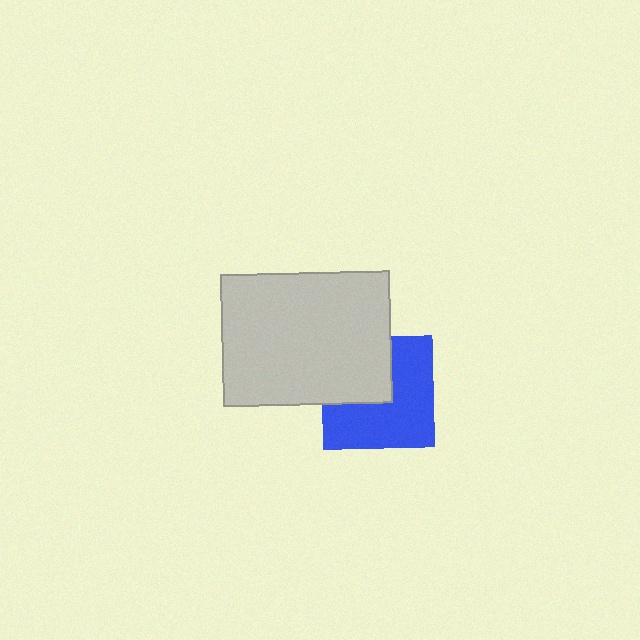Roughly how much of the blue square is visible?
About half of it is visible (roughly 61%).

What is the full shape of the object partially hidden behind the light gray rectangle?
The partially hidden object is a blue square.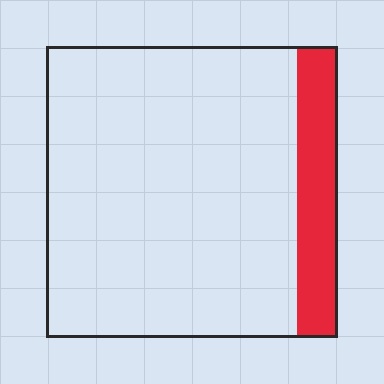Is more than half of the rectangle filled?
No.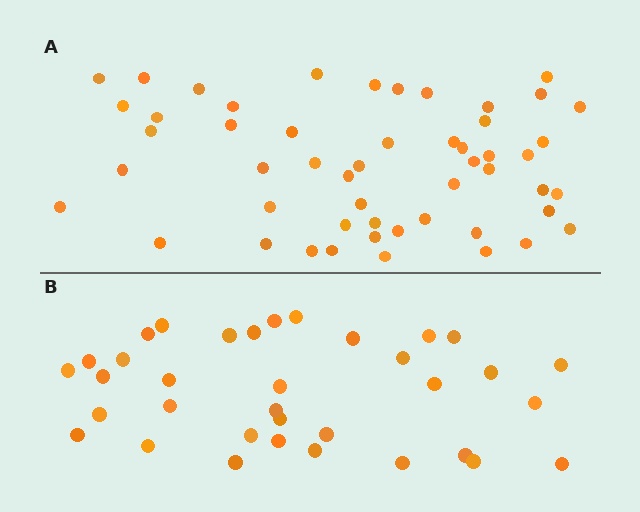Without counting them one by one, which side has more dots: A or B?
Region A (the top region) has more dots.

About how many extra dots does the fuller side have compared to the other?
Region A has approximately 15 more dots than region B.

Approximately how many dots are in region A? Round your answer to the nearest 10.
About 50 dots. (The exact count is 52, which rounds to 50.)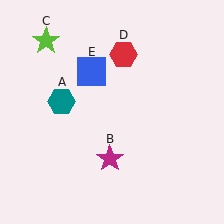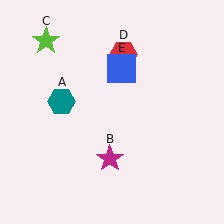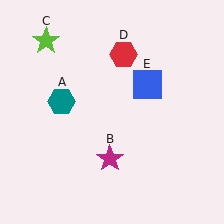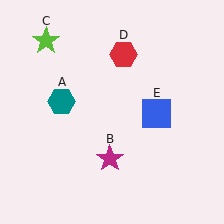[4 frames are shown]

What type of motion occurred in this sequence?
The blue square (object E) rotated clockwise around the center of the scene.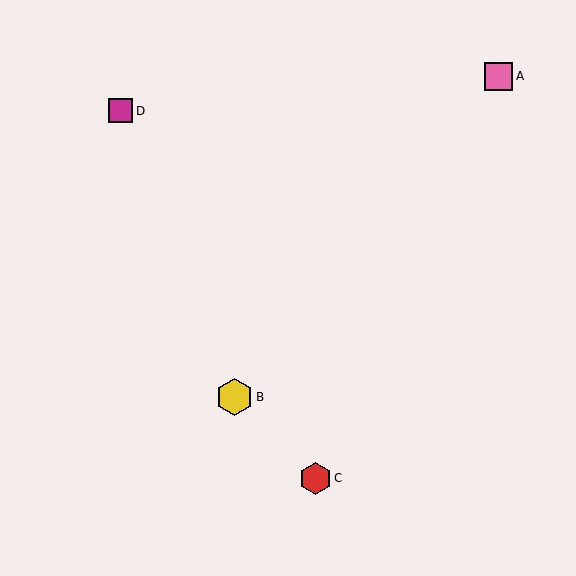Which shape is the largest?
The yellow hexagon (labeled B) is the largest.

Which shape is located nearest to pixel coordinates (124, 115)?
The magenta square (labeled D) at (120, 111) is nearest to that location.